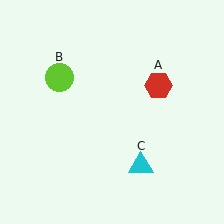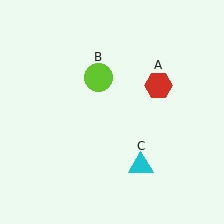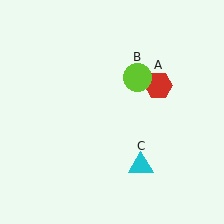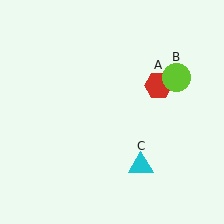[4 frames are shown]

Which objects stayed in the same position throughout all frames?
Red hexagon (object A) and cyan triangle (object C) remained stationary.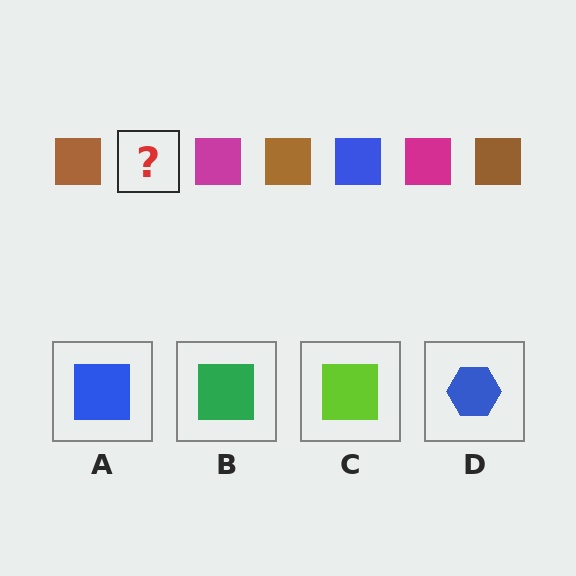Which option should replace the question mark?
Option A.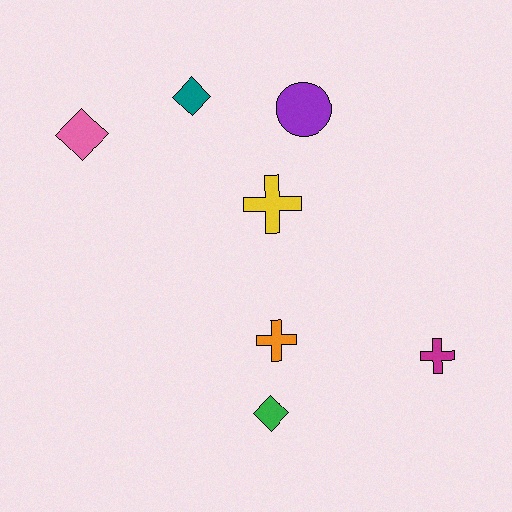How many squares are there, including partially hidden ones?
There are no squares.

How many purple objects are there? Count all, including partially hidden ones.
There is 1 purple object.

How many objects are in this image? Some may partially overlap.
There are 7 objects.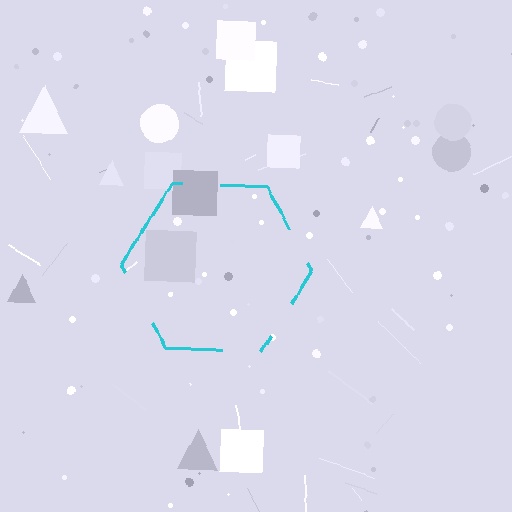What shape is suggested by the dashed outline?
The dashed outline suggests a hexagon.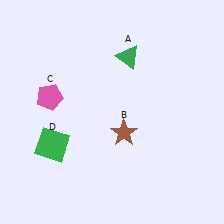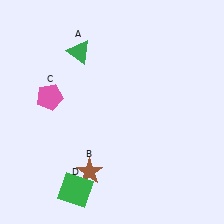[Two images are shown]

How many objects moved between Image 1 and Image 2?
3 objects moved between the two images.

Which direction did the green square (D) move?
The green square (D) moved down.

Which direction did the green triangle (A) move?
The green triangle (A) moved left.